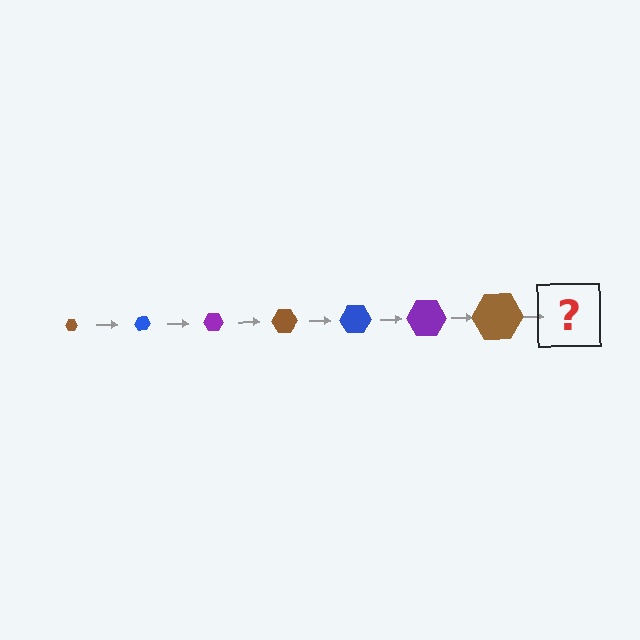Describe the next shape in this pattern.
It should be a blue hexagon, larger than the previous one.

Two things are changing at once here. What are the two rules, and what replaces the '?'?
The two rules are that the hexagon grows larger each step and the color cycles through brown, blue, and purple. The '?' should be a blue hexagon, larger than the previous one.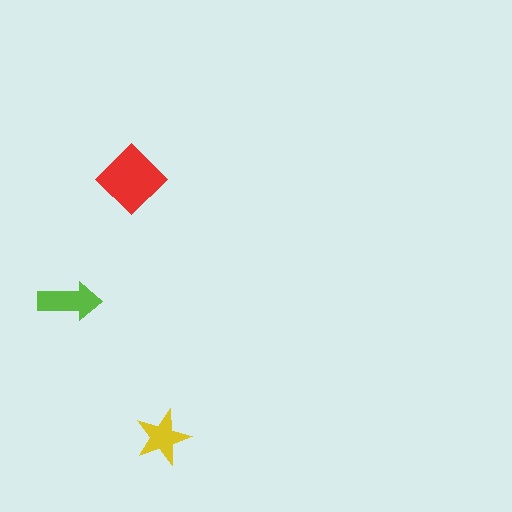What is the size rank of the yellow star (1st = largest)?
3rd.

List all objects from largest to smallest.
The red diamond, the lime arrow, the yellow star.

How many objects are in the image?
There are 3 objects in the image.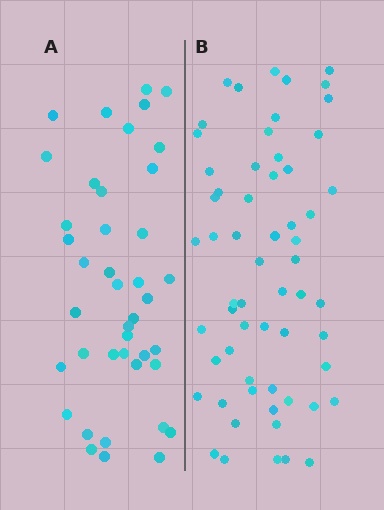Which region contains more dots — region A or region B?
Region B (the right region) has more dots.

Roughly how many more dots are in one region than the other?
Region B has approximately 20 more dots than region A.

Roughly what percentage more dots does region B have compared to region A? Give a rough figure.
About 45% more.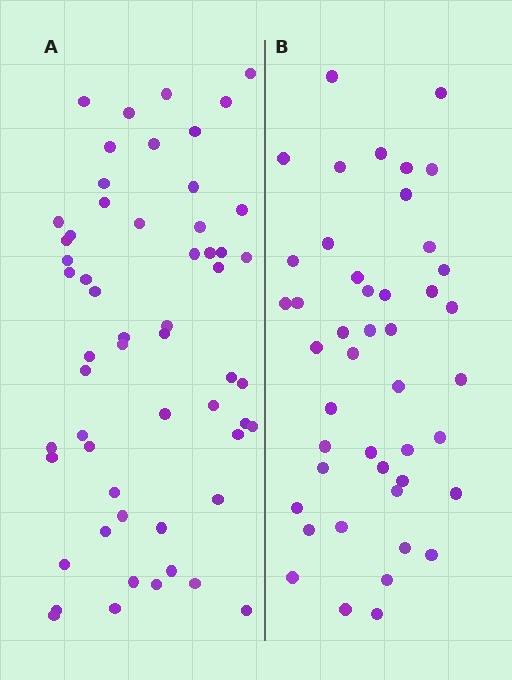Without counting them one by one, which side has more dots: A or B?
Region A (the left region) has more dots.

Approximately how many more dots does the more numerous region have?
Region A has roughly 12 or so more dots than region B.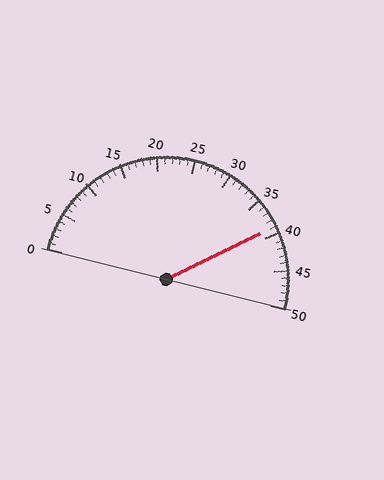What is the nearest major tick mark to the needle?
The nearest major tick mark is 40.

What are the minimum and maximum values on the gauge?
The gauge ranges from 0 to 50.